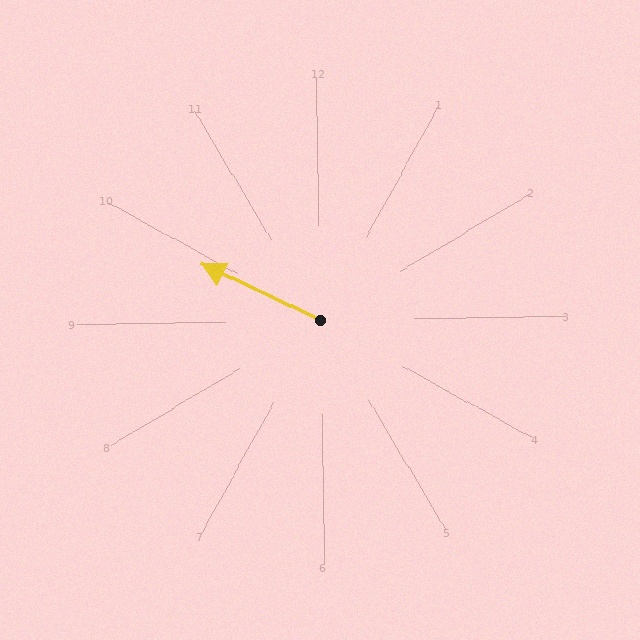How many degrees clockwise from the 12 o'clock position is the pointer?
Approximately 296 degrees.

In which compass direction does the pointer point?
Northwest.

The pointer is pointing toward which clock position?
Roughly 10 o'clock.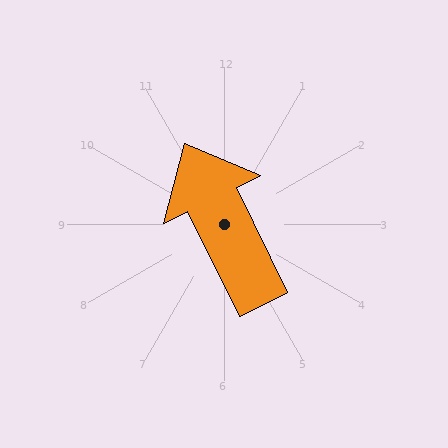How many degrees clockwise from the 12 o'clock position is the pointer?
Approximately 334 degrees.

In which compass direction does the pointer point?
Northwest.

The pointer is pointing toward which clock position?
Roughly 11 o'clock.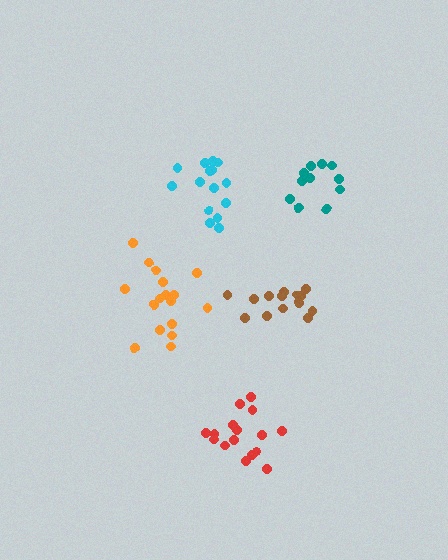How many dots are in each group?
Group 1: 17 dots, Group 2: 15 dots, Group 3: 12 dots, Group 4: 16 dots, Group 5: 14 dots (74 total).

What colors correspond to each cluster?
The clusters are colored: orange, cyan, teal, red, brown.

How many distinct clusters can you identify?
There are 5 distinct clusters.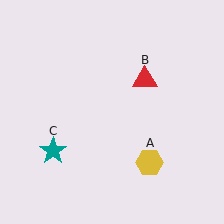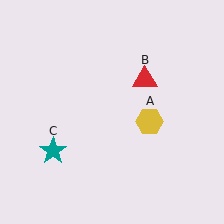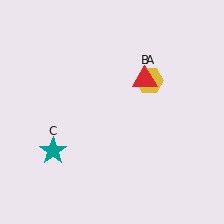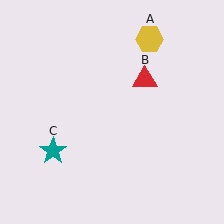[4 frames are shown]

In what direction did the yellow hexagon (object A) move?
The yellow hexagon (object A) moved up.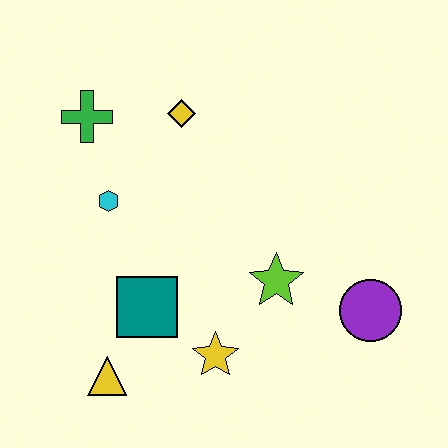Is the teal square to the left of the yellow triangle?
No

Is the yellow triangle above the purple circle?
No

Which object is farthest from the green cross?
The purple circle is farthest from the green cross.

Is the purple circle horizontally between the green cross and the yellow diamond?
No